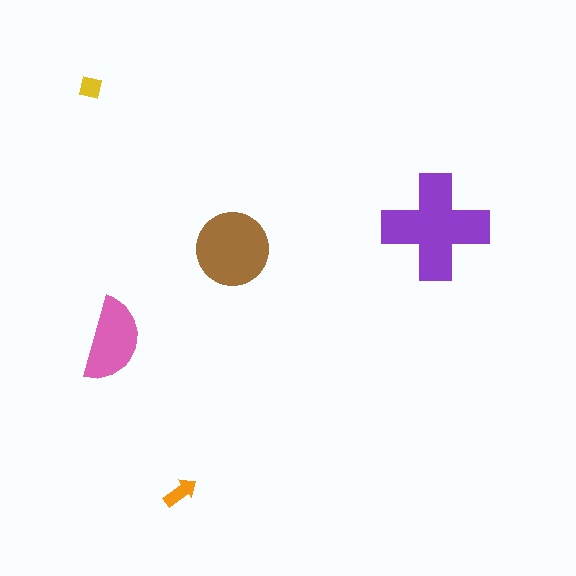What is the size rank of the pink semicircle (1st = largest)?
3rd.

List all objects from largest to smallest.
The purple cross, the brown circle, the pink semicircle, the orange arrow, the yellow square.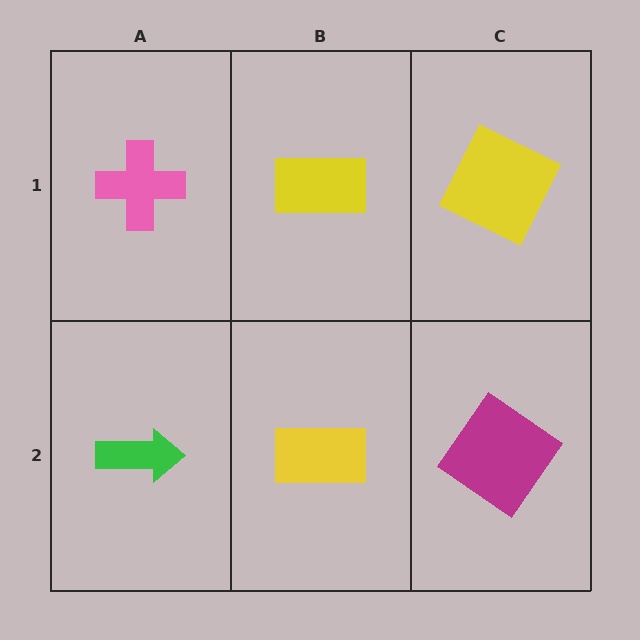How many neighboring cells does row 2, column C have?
2.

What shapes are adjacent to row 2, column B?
A yellow rectangle (row 1, column B), a green arrow (row 2, column A), a magenta diamond (row 2, column C).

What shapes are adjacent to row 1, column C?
A magenta diamond (row 2, column C), a yellow rectangle (row 1, column B).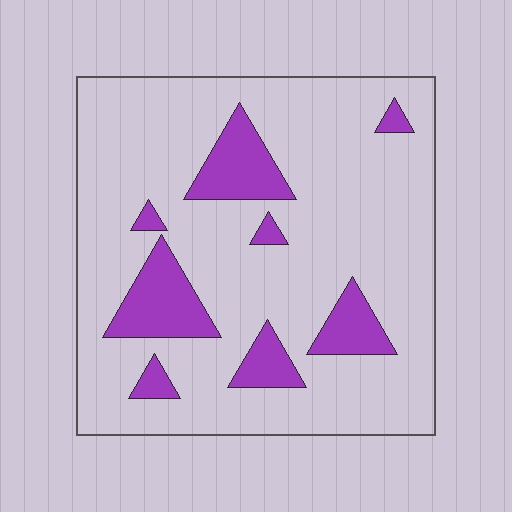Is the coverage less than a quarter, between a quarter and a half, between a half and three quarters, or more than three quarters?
Less than a quarter.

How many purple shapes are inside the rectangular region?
8.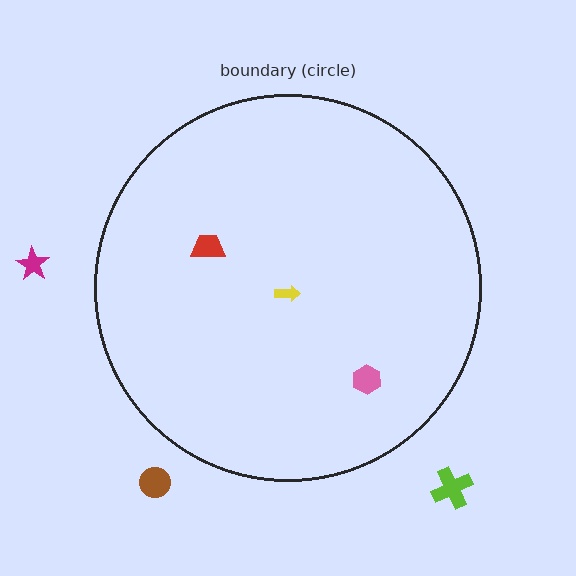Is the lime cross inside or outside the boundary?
Outside.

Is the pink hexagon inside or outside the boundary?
Inside.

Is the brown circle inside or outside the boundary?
Outside.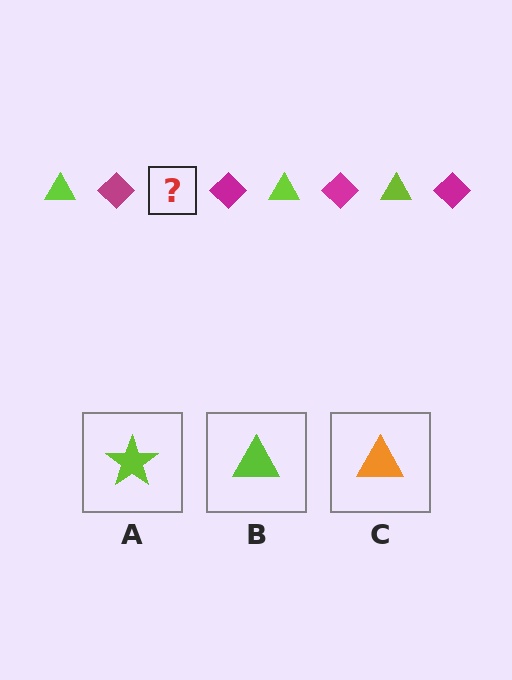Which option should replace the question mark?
Option B.